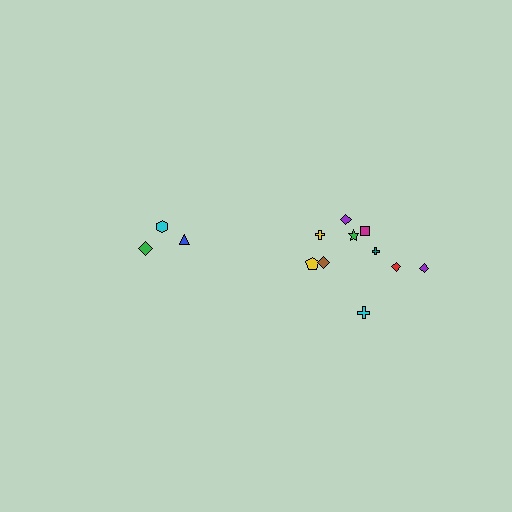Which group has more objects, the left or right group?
The right group.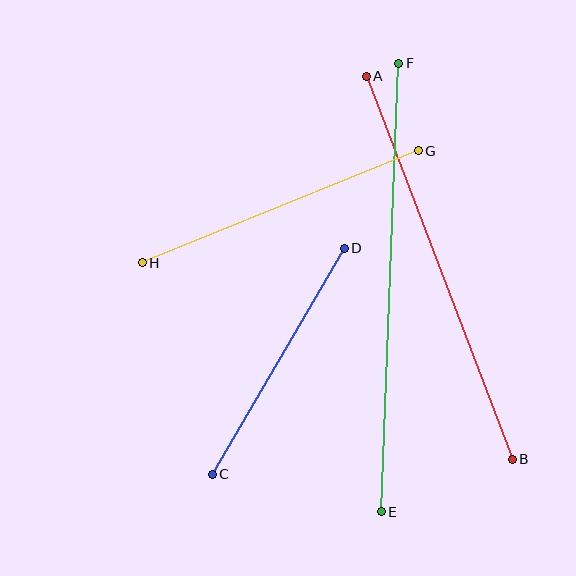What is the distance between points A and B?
The distance is approximately 410 pixels.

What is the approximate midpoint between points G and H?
The midpoint is at approximately (280, 207) pixels.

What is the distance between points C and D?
The distance is approximately 262 pixels.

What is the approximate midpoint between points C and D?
The midpoint is at approximately (278, 361) pixels.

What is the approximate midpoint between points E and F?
The midpoint is at approximately (390, 287) pixels.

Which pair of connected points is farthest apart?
Points E and F are farthest apart.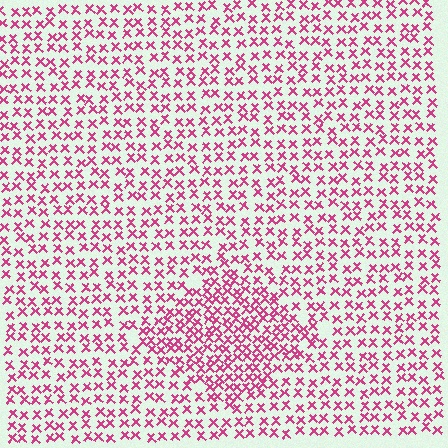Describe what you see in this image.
The image contains small magenta elements arranged at two different densities. A diamond-shaped region is visible where the elements are more densely packed than the surrounding area.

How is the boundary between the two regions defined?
The boundary is defined by a change in element density (approximately 1.7x ratio). All elements are the same color, size, and shape.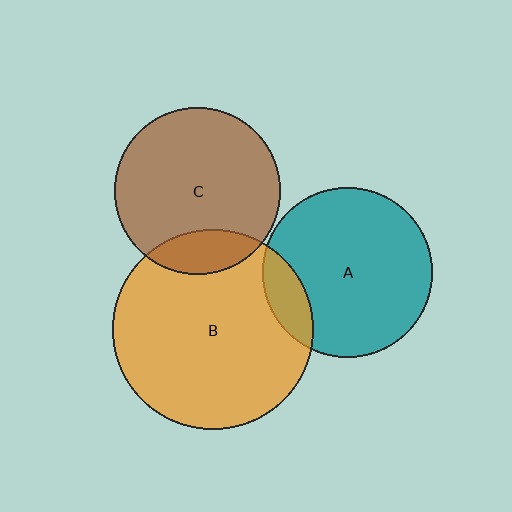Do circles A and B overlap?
Yes.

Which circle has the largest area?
Circle B (orange).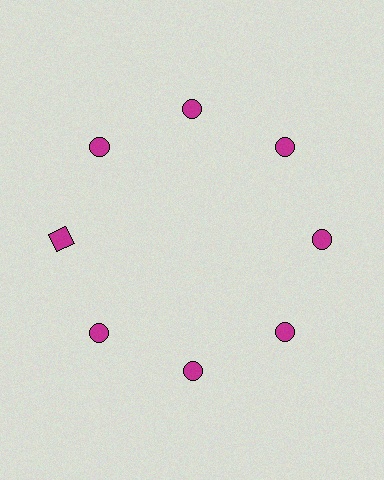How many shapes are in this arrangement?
There are 8 shapes arranged in a ring pattern.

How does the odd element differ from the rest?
It has a different shape: square instead of circle.